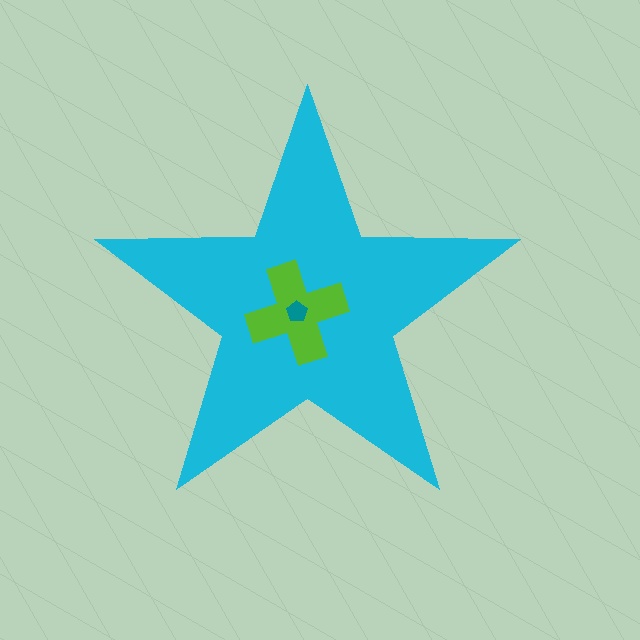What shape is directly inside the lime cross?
The teal pentagon.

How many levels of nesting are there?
3.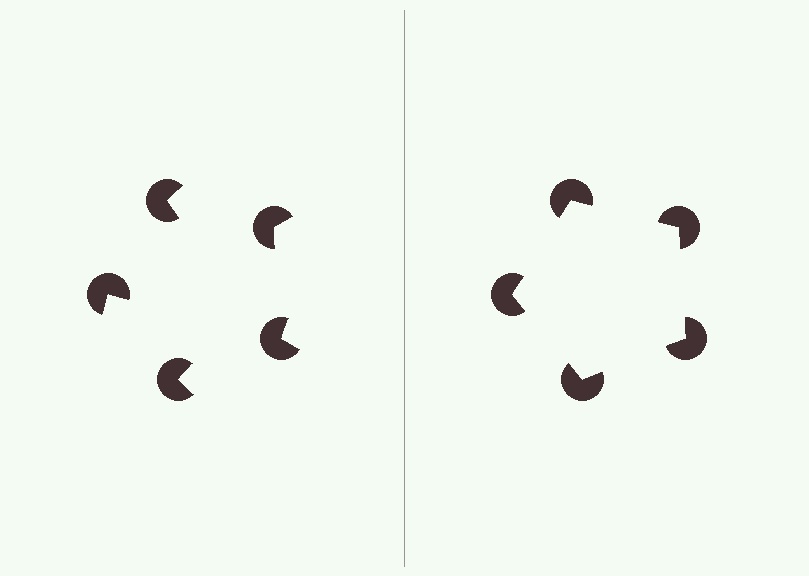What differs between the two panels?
The pac-man discs are positioned identically on both sides; only the wedge orientations differ. On the right they align to a pentagon; on the left they are misaligned.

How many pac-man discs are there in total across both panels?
10 — 5 on each side.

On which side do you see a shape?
An illusory pentagon appears on the right side. On the left side the wedge cuts are rotated, so no coherent shape forms.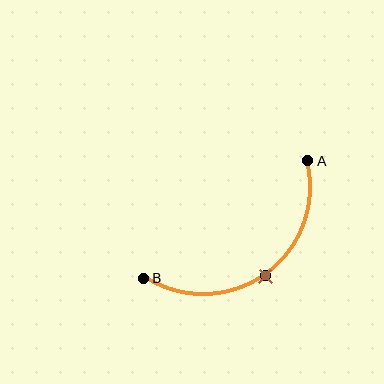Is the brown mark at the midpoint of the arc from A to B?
Yes. The brown mark lies on the arc at equal arc-length from both A and B — it is the arc midpoint.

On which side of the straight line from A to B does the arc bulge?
The arc bulges below and to the right of the straight line connecting A and B.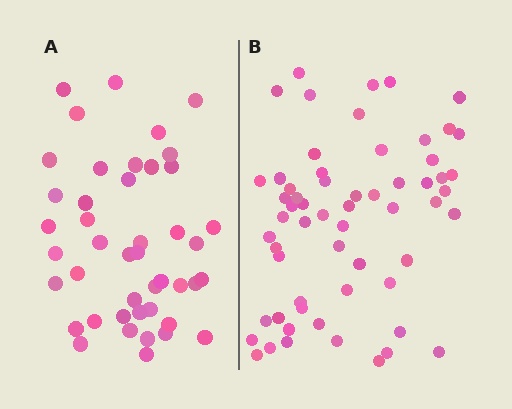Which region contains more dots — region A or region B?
Region B (the right region) has more dots.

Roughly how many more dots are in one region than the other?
Region B has approximately 15 more dots than region A.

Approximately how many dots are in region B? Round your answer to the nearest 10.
About 60 dots.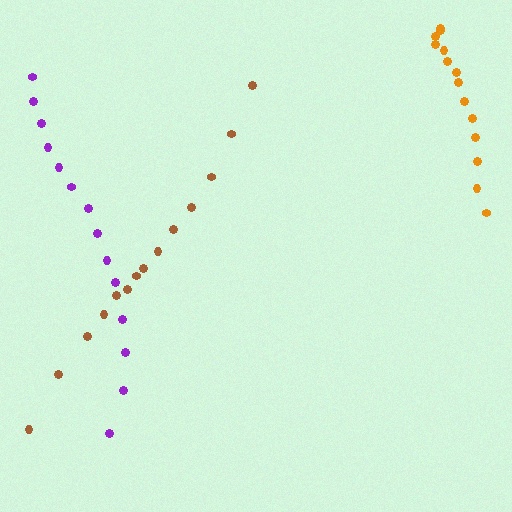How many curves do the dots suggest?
There are 3 distinct paths.